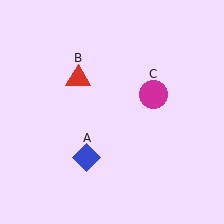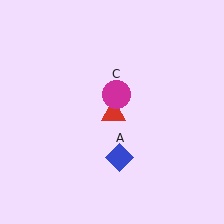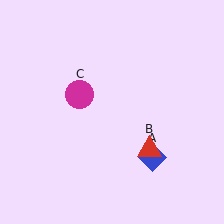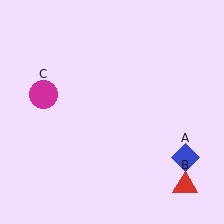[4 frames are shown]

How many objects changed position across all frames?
3 objects changed position: blue diamond (object A), red triangle (object B), magenta circle (object C).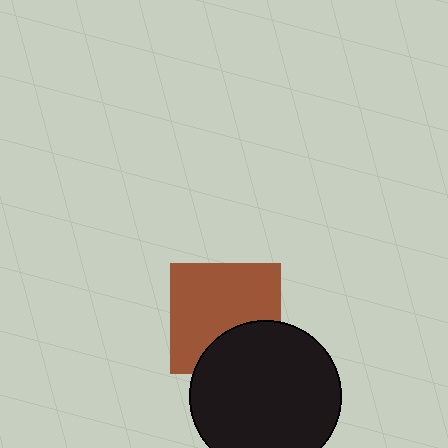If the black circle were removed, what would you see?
You would see the complete brown square.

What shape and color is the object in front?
The object in front is a black circle.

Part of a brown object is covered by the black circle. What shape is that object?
It is a square.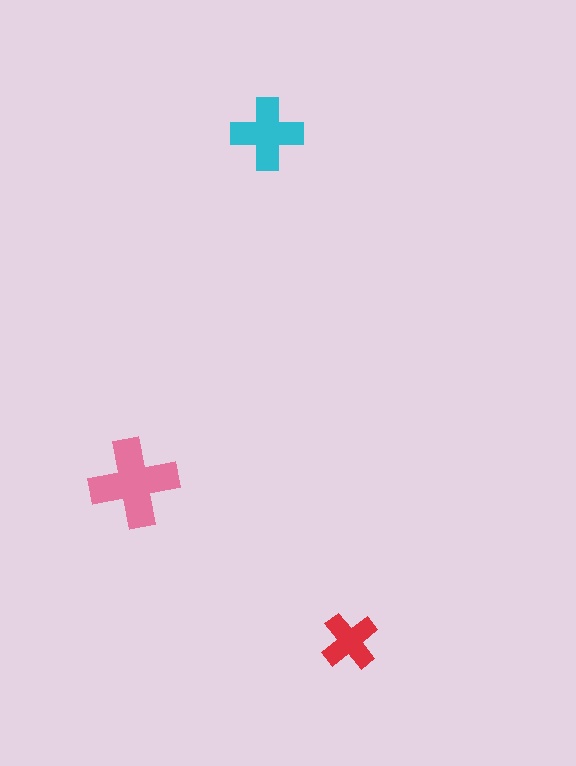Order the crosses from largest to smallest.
the pink one, the cyan one, the red one.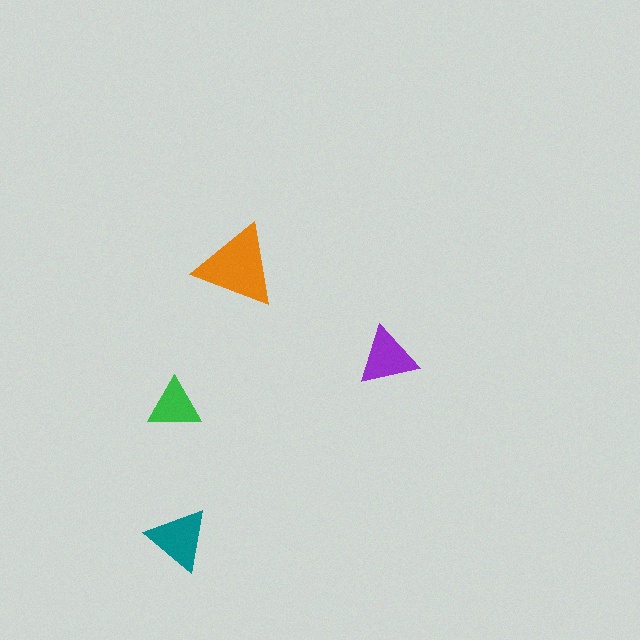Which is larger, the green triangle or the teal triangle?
The teal one.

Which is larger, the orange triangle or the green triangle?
The orange one.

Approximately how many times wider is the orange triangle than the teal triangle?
About 1.5 times wider.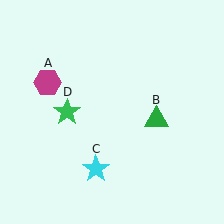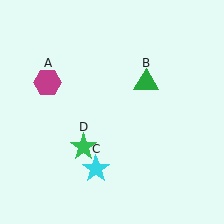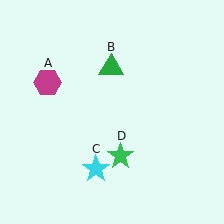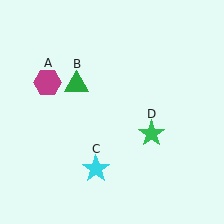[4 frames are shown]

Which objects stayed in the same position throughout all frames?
Magenta hexagon (object A) and cyan star (object C) remained stationary.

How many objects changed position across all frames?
2 objects changed position: green triangle (object B), green star (object D).